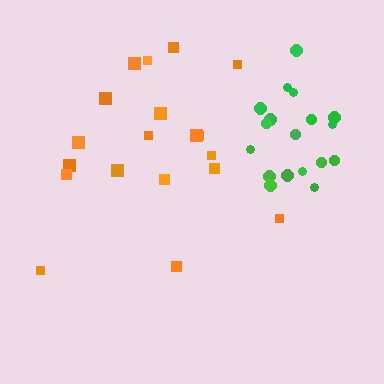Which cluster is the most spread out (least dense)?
Orange.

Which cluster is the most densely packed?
Green.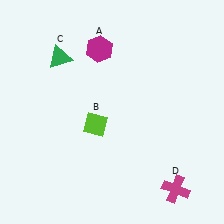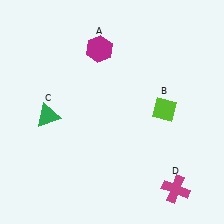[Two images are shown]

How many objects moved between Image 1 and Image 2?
2 objects moved between the two images.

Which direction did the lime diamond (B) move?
The lime diamond (B) moved right.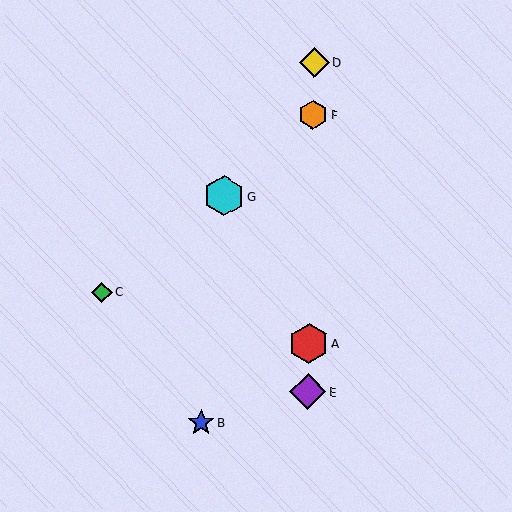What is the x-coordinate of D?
Object D is at x≈314.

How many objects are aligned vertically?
4 objects (A, D, E, F) are aligned vertically.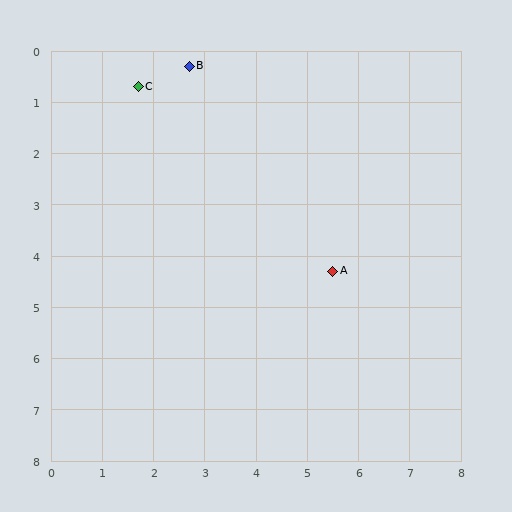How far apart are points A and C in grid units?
Points A and C are about 5.2 grid units apart.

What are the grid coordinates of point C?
Point C is at approximately (1.7, 0.7).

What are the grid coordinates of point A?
Point A is at approximately (5.5, 4.3).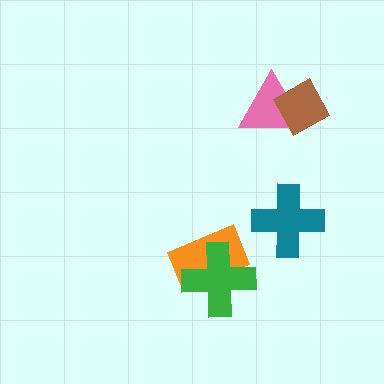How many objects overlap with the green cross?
1 object overlaps with the green cross.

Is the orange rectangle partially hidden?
Yes, it is partially covered by another shape.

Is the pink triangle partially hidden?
Yes, it is partially covered by another shape.